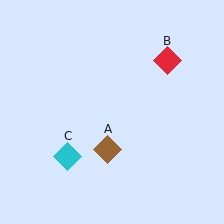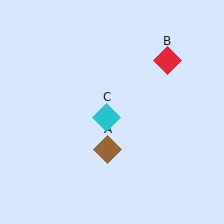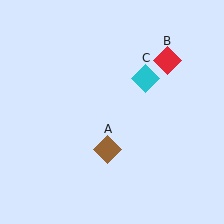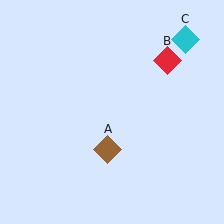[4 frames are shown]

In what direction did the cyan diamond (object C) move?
The cyan diamond (object C) moved up and to the right.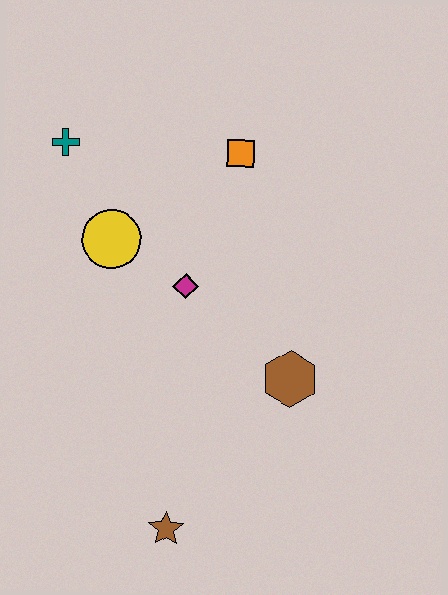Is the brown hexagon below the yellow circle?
Yes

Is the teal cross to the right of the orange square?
No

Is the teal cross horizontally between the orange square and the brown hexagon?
No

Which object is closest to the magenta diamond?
The yellow circle is closest to the magenta diamond.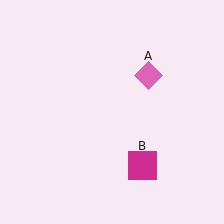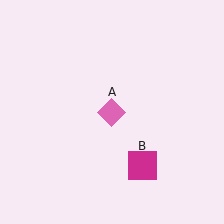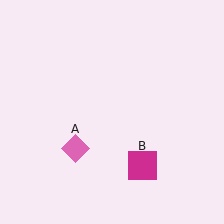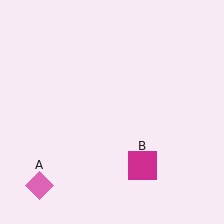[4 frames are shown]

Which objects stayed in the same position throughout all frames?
Magenta square (object B) remained stationary.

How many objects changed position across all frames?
1 object changed position: pink diamond (object A).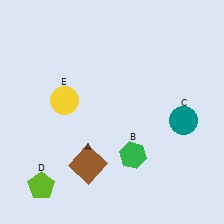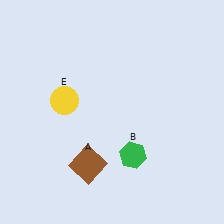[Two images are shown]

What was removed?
The lime pentagon (D), the teal circle (C) were removed in Image 2.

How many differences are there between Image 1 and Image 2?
There are 2 differences between the two images.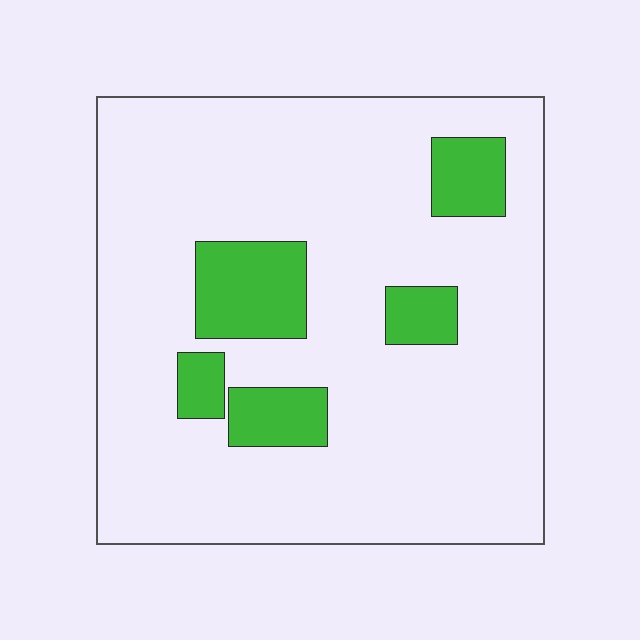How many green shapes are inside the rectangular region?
5.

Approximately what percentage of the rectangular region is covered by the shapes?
Approximately 15%.